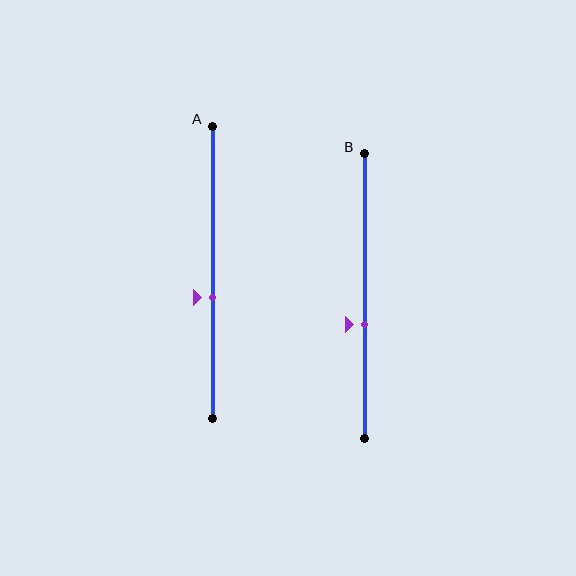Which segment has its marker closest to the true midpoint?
Segment A has its marker closest to the true midpoint.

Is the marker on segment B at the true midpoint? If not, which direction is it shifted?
No, the marker on segment B is shifted downward by about 10% of the segment length.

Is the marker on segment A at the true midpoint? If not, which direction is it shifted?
No, the marker on segment A is shifted downward by about 9% of the segment length.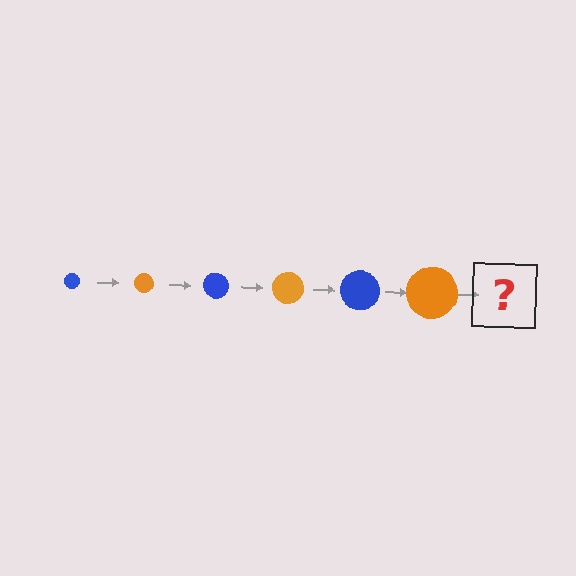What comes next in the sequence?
The next element should be a blue circle, larger than the previous one.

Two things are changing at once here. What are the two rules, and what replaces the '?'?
The two rules are that the circle grows larger each step and the color cycles through blue and orange. The '?' should be a blue circle, larger than the previous one.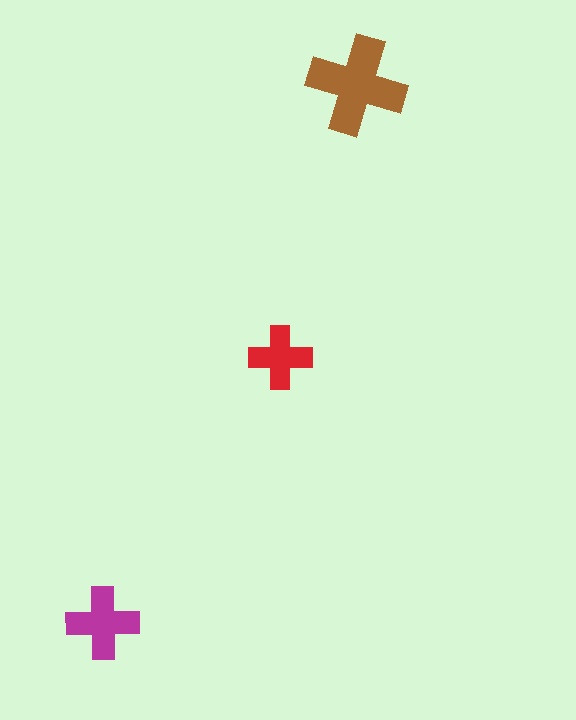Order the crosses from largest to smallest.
the brown one, the magenta one, the red one.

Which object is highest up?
The brown cross is topmost.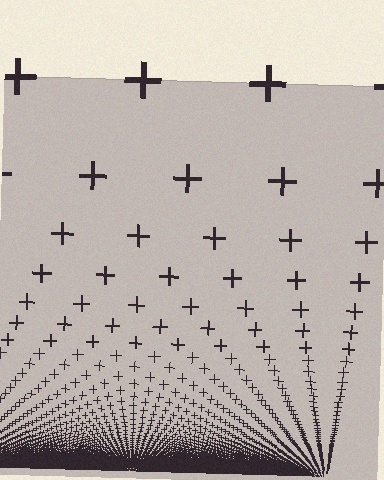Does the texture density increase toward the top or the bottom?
Density increases toward the bottom.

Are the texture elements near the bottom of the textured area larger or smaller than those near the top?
Smaller. The gradient is inverted — elements near the bottom are smaller and denser.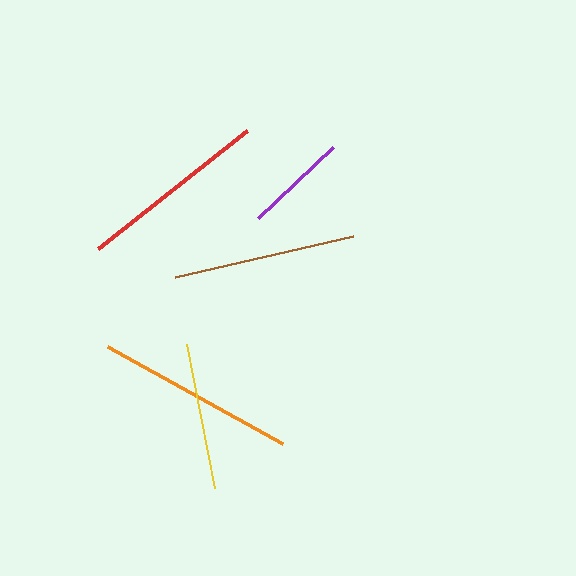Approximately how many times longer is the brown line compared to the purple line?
The brown line is approximately 1.8 times the length of the purple line.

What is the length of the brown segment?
The brown segment is approximately 183 pixels long.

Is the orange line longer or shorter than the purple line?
The orange line is longer than the purple line.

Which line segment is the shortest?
The purple line is the shortest at approximately 103 pixels.